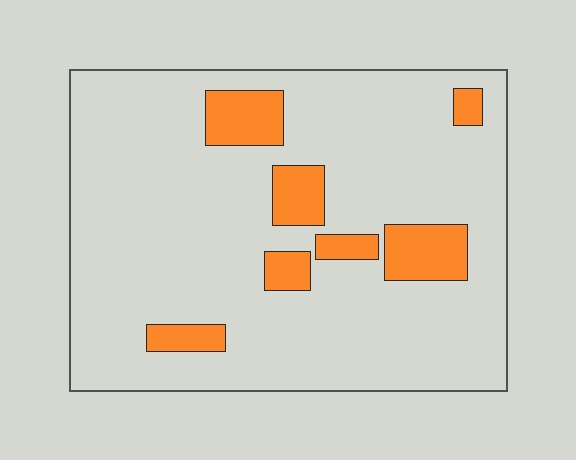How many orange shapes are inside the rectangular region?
7.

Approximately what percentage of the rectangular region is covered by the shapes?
Approximately 15%.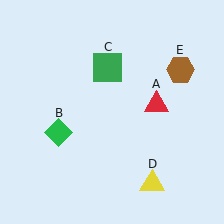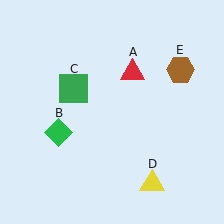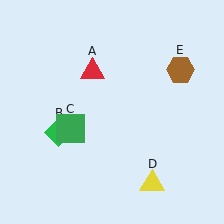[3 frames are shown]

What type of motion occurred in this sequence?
The red triangle (object A), green square (object C) rotated counterclockwise around the center of the scene.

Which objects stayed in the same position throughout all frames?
Green diamond (object B) and yellow triangle (object D) and brown hexagon (object E) remained stationary.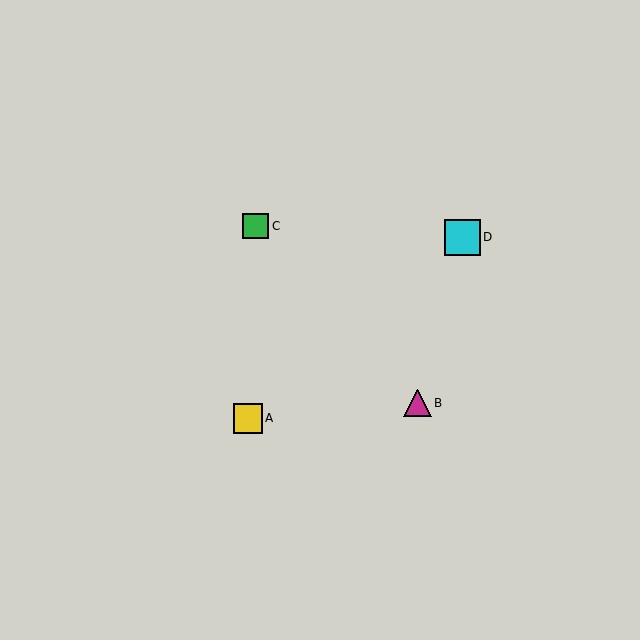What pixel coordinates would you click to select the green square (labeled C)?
Click at (256, 226) to select the green square C.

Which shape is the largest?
The cyan square (labeled D) is the largest.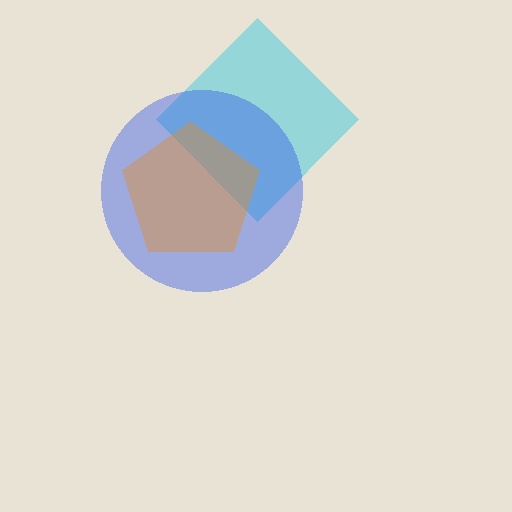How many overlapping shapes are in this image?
There are 3 overlapping shapes in the image.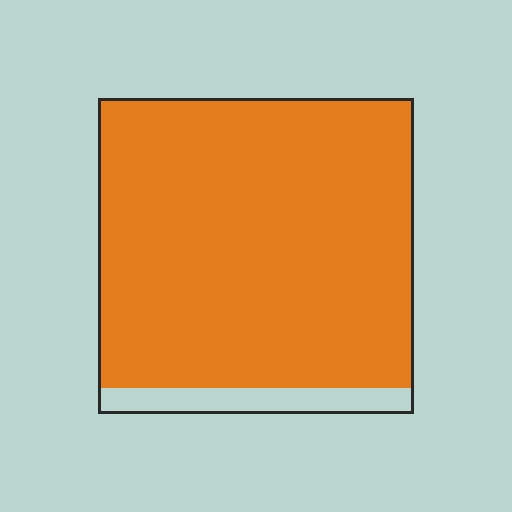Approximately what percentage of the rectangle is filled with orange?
Approximately 90%.